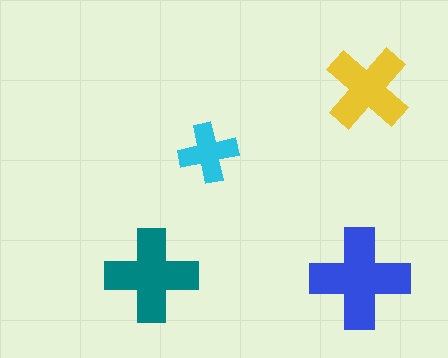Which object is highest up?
The yellow cross is topmost.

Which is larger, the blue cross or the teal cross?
The blue one.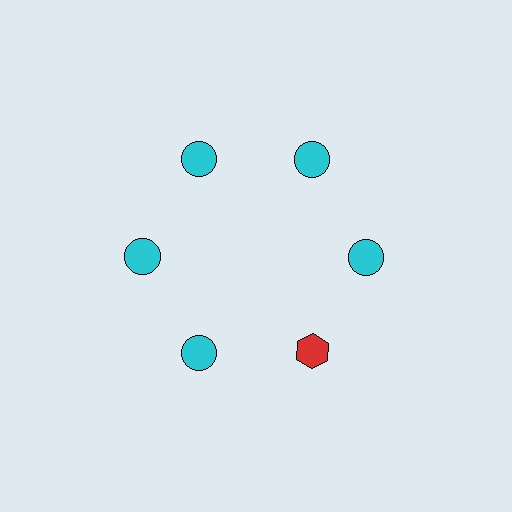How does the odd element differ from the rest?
It differs in both color (red instead of cyan) and shape (hexagon instead of circle).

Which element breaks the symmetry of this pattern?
The red hexagon at roughly the 5 o'clock position breaks the symmetry. All other shapes are cyan circles.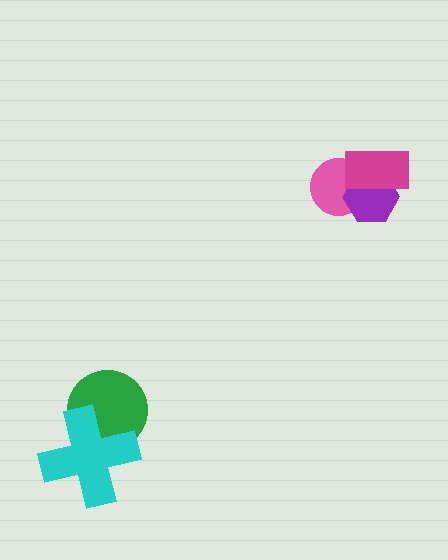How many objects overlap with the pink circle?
2 objects overlap with the pink circle.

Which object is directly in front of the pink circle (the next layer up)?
The purple hexagon is directly in front of the pink circle.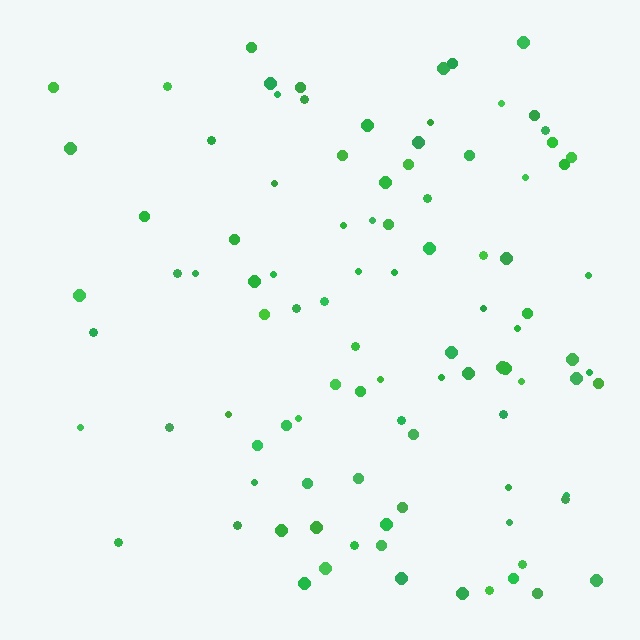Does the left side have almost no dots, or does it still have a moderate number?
Still a moderate number, just noticeably fewer than the right.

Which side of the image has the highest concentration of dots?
The right.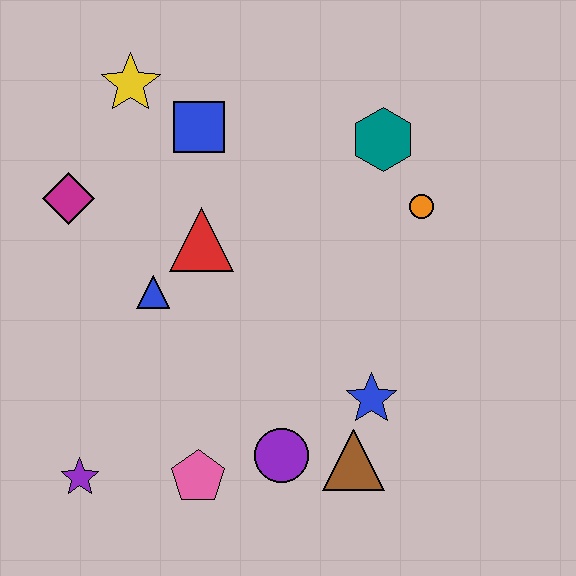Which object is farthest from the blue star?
The yellow star is farthest from the blue star.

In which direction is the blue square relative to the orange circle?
The blue square is to the left of the orange circle.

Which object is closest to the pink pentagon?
The purple circle is closest to the pink pentagon.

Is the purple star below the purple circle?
Yes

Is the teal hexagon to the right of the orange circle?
No